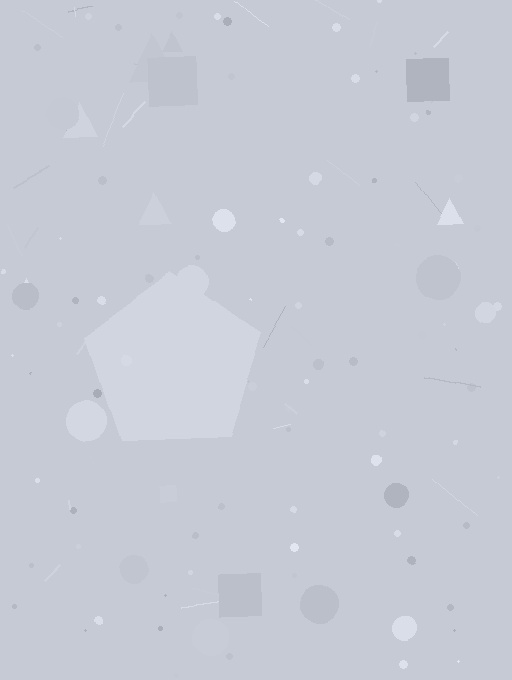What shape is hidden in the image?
A pentagon is hidden in the image.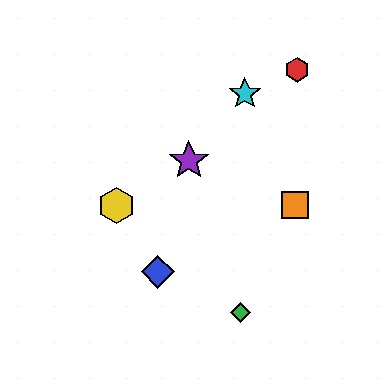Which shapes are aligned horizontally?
The yellow hexagon, the orange square are aligned horizontally.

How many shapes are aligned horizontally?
2 shapes (the yellow hexagon, the orange square) are aligned horizontally.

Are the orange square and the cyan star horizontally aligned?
No, the orange square is at y≈205 and the cyan star is at y≈94.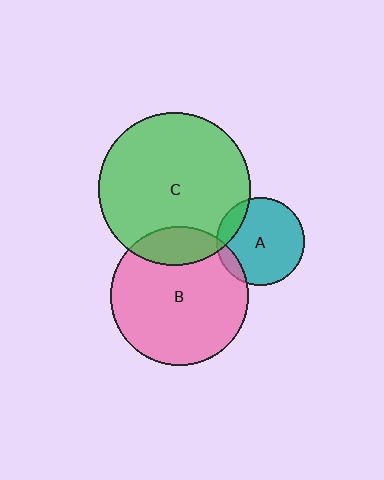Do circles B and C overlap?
Yes.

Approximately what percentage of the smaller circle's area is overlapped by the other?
Approximately 15%.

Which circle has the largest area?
Circle C (green).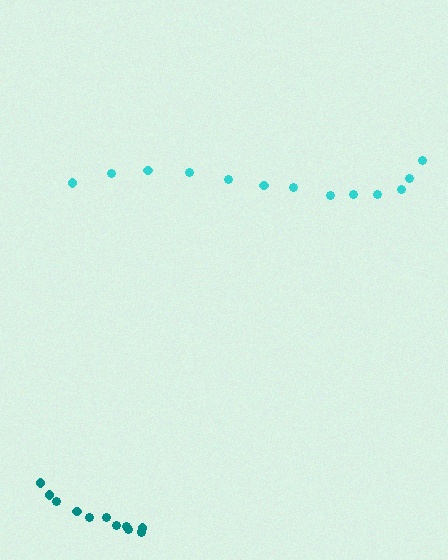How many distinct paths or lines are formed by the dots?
There are 2 distinct paths.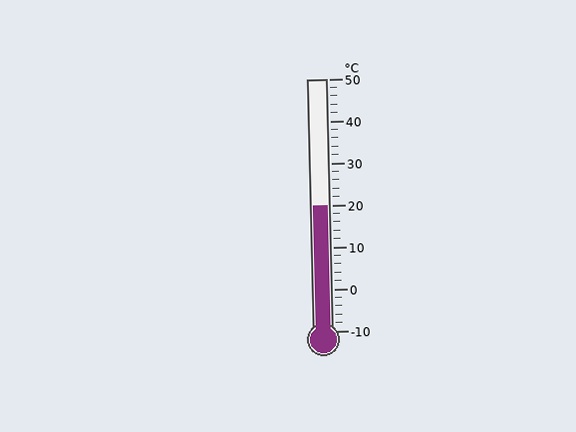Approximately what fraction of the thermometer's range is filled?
The thermometer is filled to approximately 50% of its range.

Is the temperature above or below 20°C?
The temperature is at 20°C.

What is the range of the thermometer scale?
The thermometer scale ranges from -10°C to 50°C.